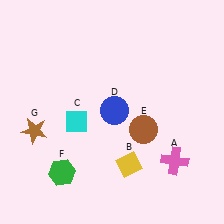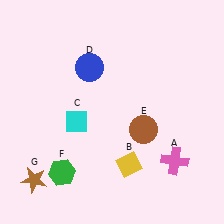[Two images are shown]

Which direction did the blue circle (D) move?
The blue circle (D) moved up.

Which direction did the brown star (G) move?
The brown star (G) moved down.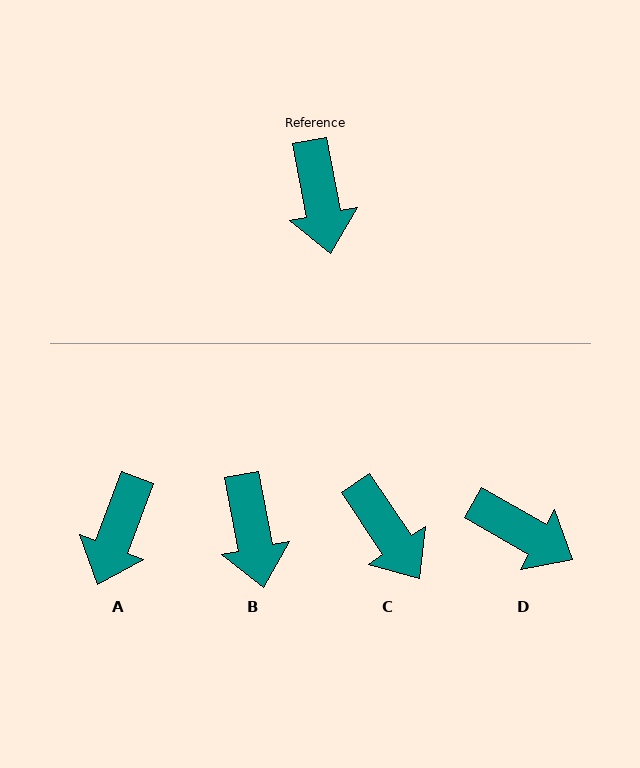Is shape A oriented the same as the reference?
No, it is off by about 32 degrees.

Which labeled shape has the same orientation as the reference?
B.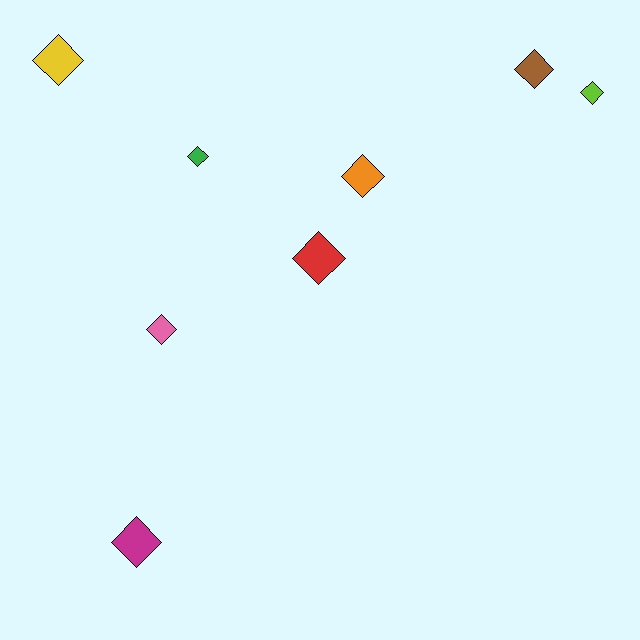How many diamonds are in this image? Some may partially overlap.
There are 8 diamonds.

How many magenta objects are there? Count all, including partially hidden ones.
There is 1 magenta object.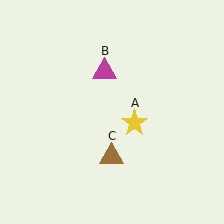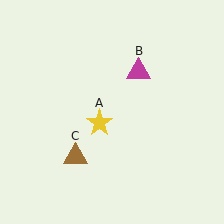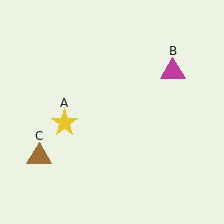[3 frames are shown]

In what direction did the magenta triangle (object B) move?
The magenta triangle (object B) moved right.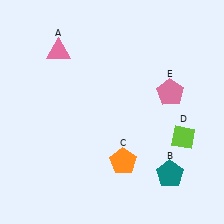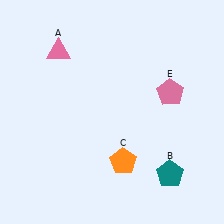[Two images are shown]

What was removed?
The lime diamond (D) was removed in Image 2.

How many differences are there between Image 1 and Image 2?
There is 1 difference between the two images.